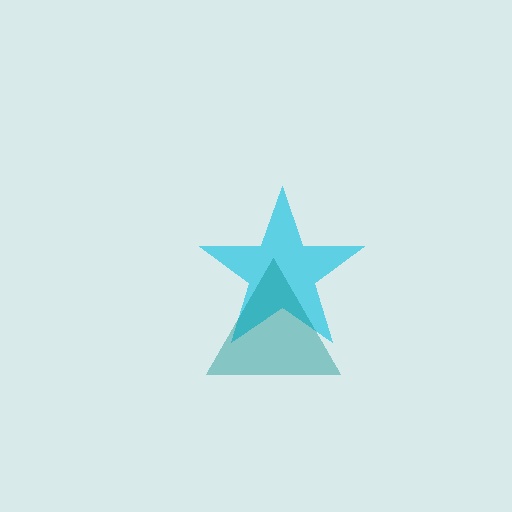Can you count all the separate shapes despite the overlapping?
Yes, there are 2 separate shapes.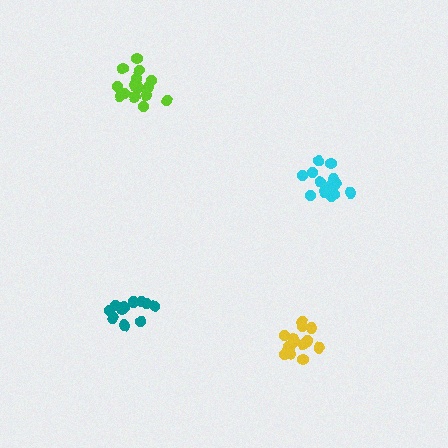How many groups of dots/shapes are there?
There are 4 groups.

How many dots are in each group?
Group 1: 15 dots, Group 2: 14 dots, Group 3: 12 dots, Group 4: 16 dots (57 total).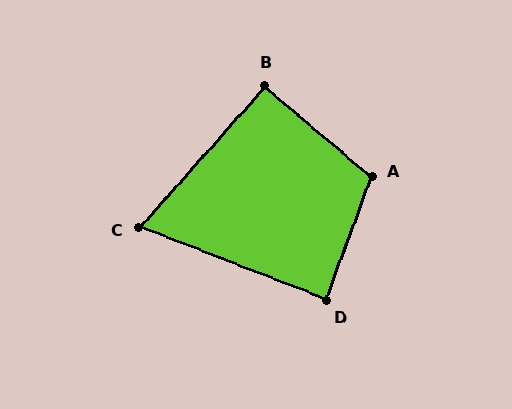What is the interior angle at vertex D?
Approximately 89 degrees (approximately right).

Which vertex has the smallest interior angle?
C, at approximately 70 degrees.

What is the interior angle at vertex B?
Approximately 91 degrees (approximately right).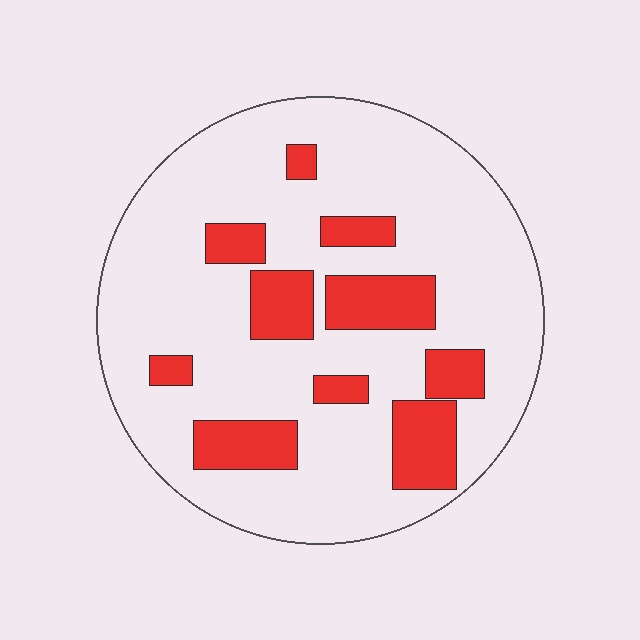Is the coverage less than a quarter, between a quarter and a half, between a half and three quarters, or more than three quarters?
Less than a quarter.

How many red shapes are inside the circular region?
10.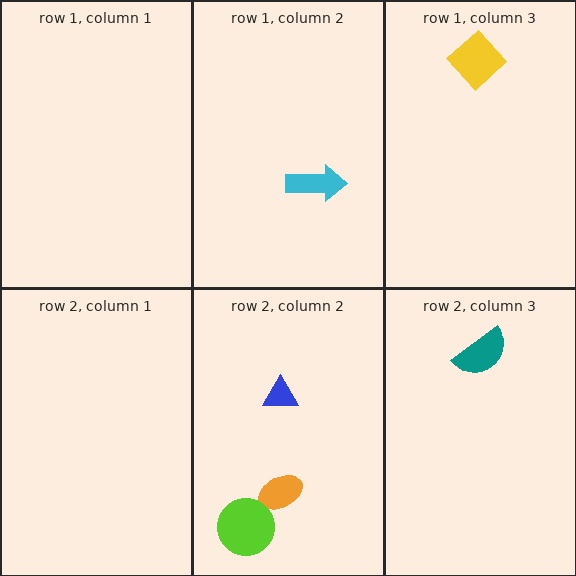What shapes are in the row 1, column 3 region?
The yellow diamond.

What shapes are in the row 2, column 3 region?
The teal semicircle.